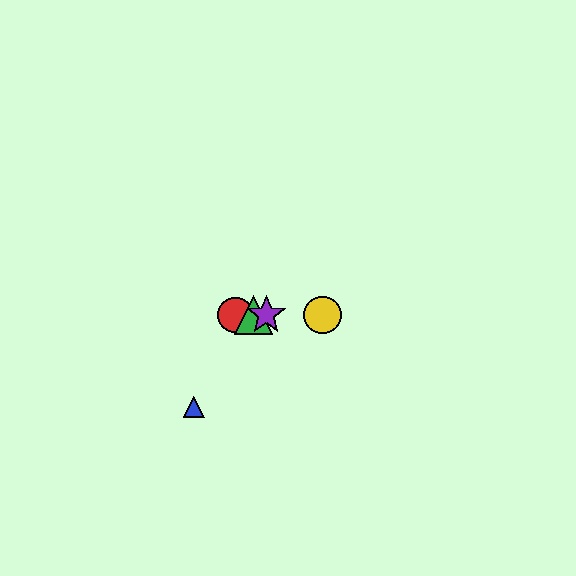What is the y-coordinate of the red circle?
The red circle is at y≈315.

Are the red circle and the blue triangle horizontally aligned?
No, the red circle is at y≈315 and the blue triangle is at y≈407.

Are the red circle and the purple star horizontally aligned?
Yes, both are at y≈315.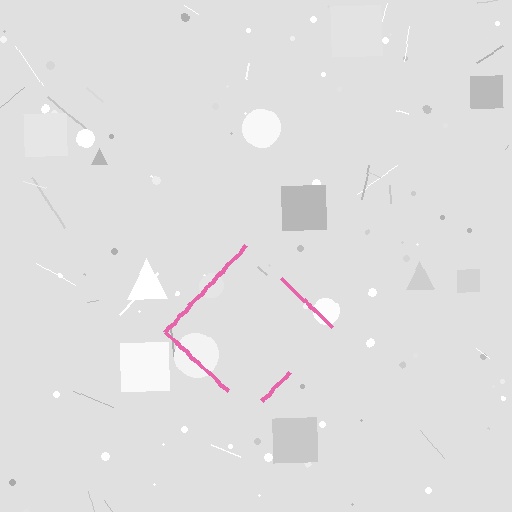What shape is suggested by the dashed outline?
The dashed outline suggests a diamond.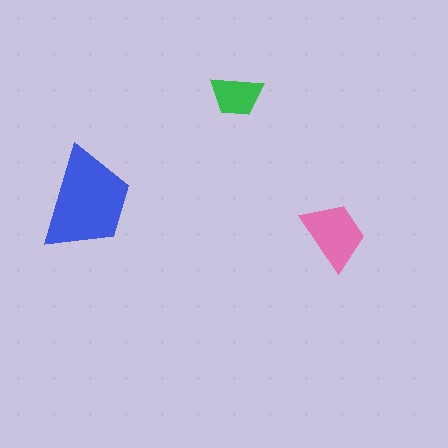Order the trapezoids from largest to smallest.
the blue one, the pink one, the green one.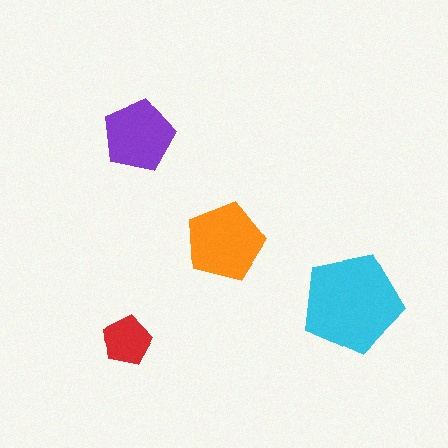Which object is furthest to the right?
The cyan pentagon is rightmost.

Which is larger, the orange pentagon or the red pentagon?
The orange one.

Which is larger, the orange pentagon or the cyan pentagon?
The cyan one.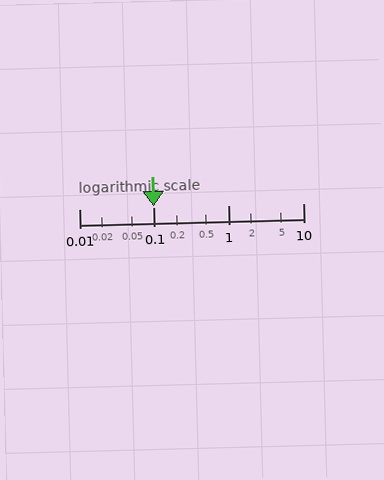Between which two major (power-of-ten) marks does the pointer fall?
The pointer is between 0.1 and 1.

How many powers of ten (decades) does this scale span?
The scale spans 3 decades, from 0.01 to 10.